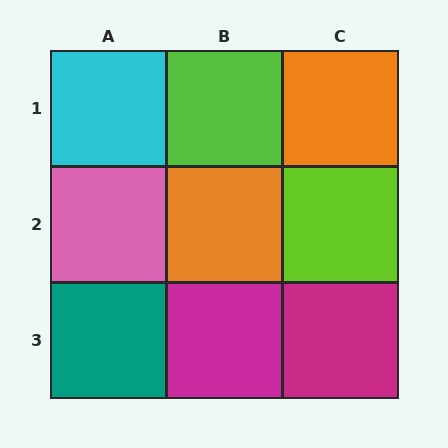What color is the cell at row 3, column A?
Teal.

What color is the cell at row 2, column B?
Orange.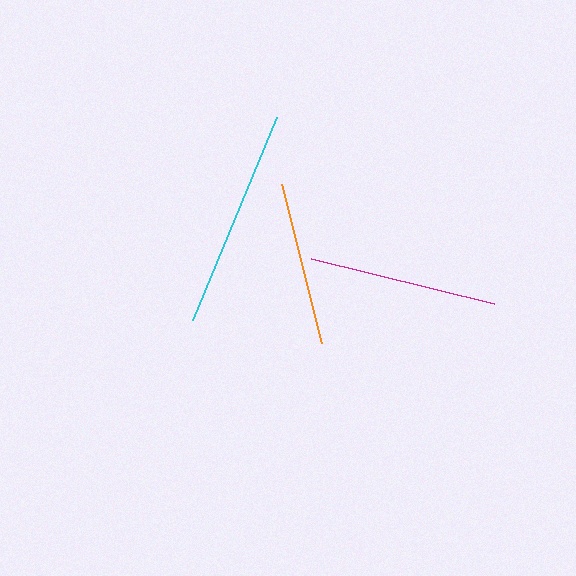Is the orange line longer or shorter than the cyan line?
The cyan line is longer than the orange line.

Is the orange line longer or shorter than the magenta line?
The magenta line is longer than the orange line.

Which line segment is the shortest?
The orange line is the shortest at approximately 164 pixels.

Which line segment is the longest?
The cyan line is the longest at approximately 220 pixels.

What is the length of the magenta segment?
The magenta segment is approximately 188 pixels long.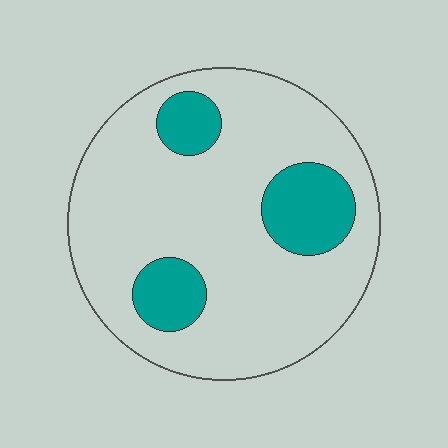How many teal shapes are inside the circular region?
3.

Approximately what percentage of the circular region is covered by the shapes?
Approximately 20%.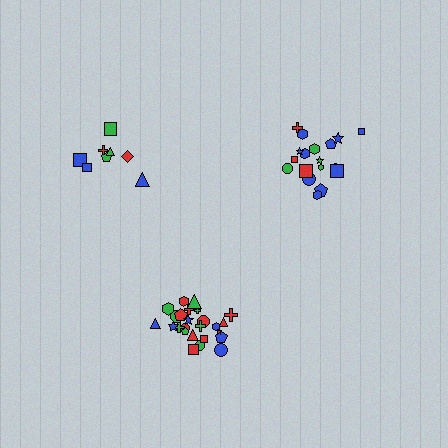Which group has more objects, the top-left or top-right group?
The top-right group.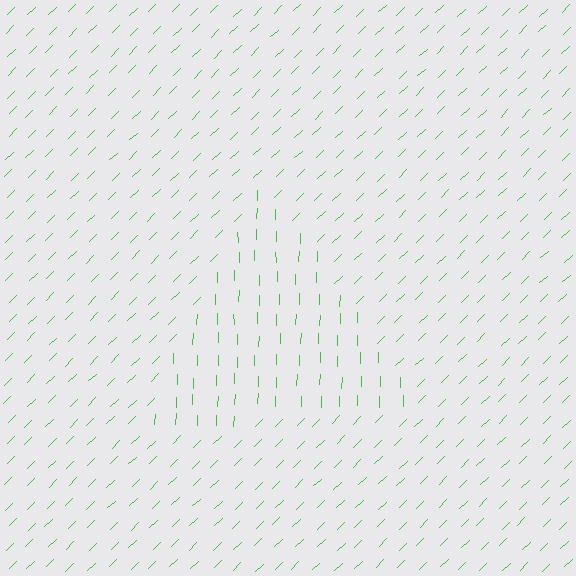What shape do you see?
I see a triangle.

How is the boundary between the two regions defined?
The boundary is defined purely by a change in line orientation (approximately 45 degrees difference). All lines are the same color and thickness.